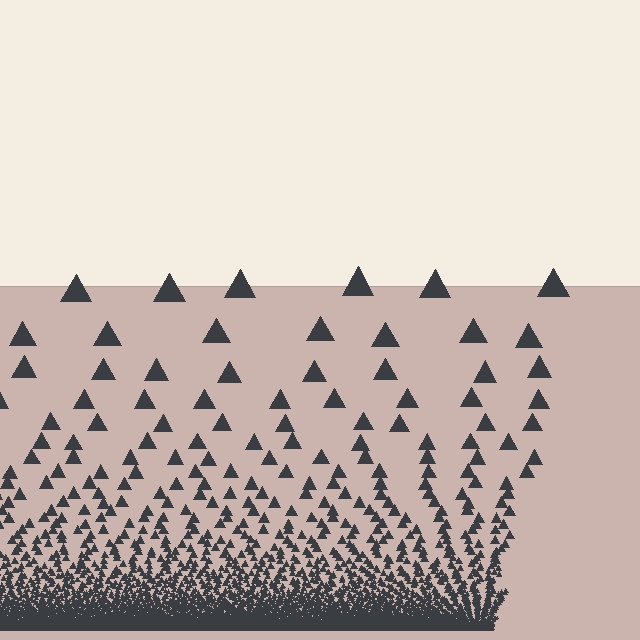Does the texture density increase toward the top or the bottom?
Density increases toward the bottom.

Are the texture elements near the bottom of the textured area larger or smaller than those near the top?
Smaller. The gradient is inverted — elements near the bottom are smaller and denser.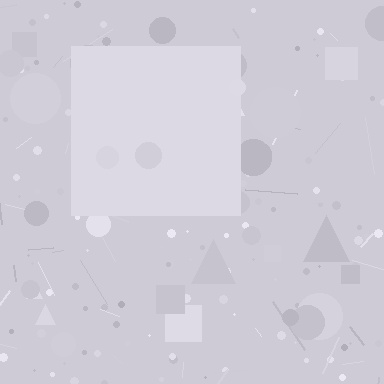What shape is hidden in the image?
A square is hidden in the image.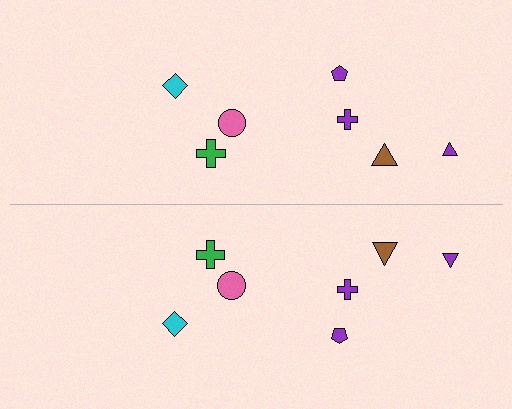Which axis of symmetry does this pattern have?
The pattern has a horizontal axis of symmetry running through the center of the image.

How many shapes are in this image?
There are 14 shapes in this image.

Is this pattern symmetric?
Yes, this pattern has bilateral (reflection) symmetry.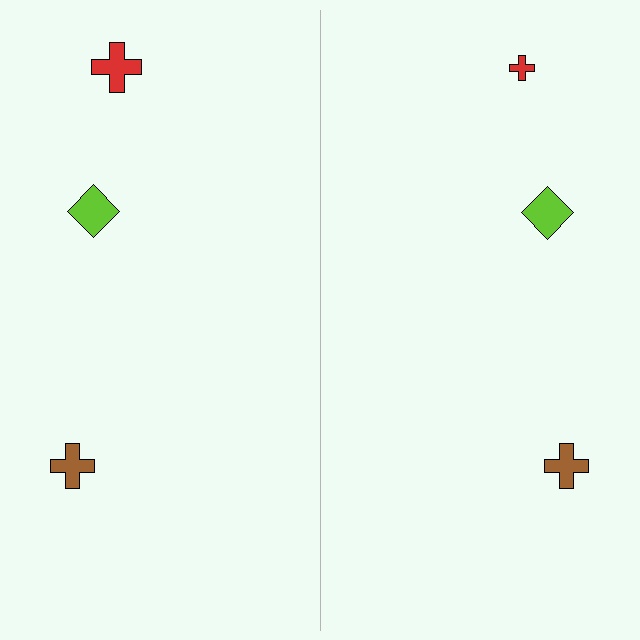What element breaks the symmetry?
The red cross on the right side has a different size than its mirror counterpart.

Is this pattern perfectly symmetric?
No, the pattern is not perfectly symmetric. The red cross on the right side has a different size than its mirror counterpart.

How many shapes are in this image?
There are 6 shapes in this image.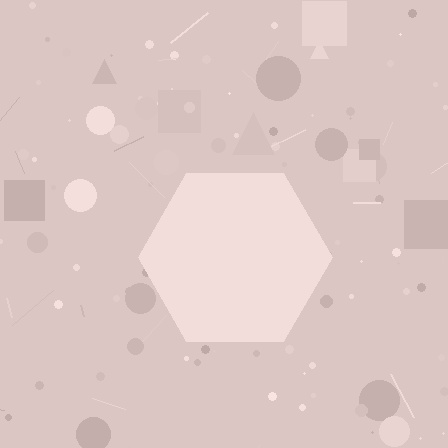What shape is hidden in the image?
A hexagon is hidden in the image.